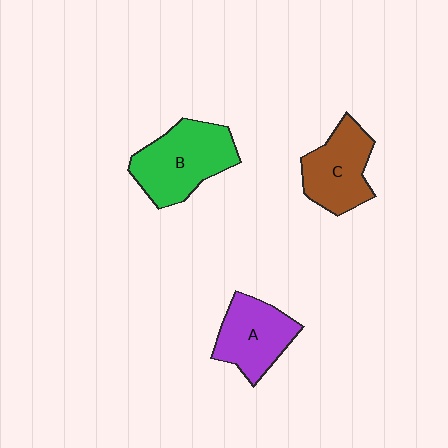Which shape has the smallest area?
Shape A (purple).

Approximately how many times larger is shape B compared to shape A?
Approximately 1.3 times.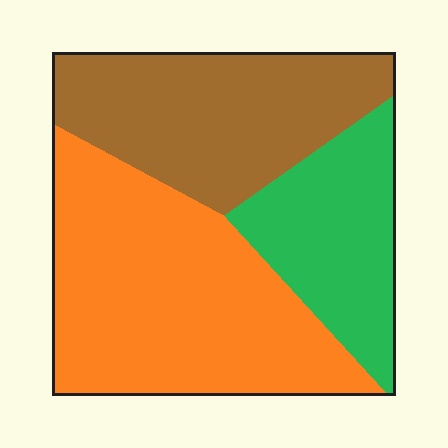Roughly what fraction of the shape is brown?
Brown covers roughly 30% of the shape.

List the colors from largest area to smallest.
From largest to smallest: orange, brown, green.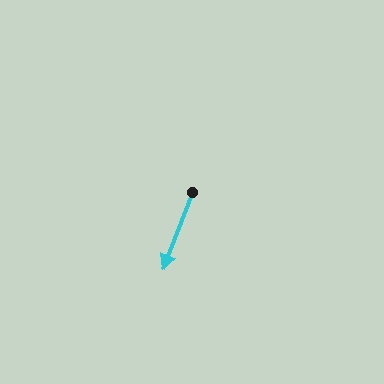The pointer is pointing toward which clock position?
Roughly 7 o'clock.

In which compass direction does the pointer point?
South.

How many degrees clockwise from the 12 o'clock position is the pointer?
Approximately 201 degrees.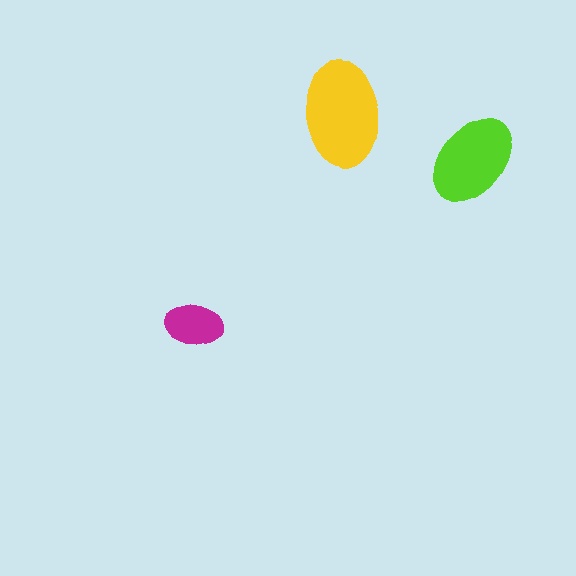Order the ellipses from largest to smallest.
the yellow one, the lime one, the magenta one.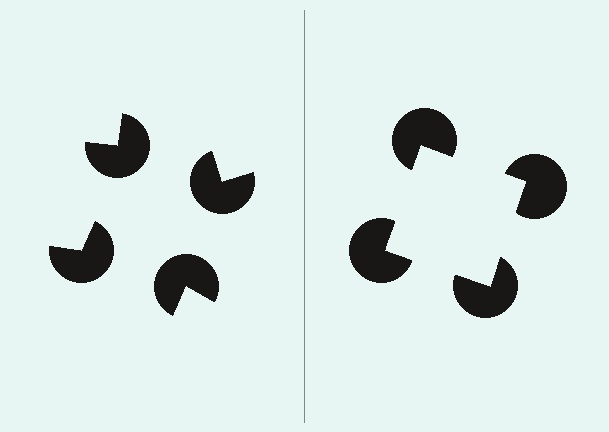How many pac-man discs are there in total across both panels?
8 — 4 on each side.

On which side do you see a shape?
An illusory square appears on the right side. On the left side the wedge cuts are rotated, so no coherent shape forms.